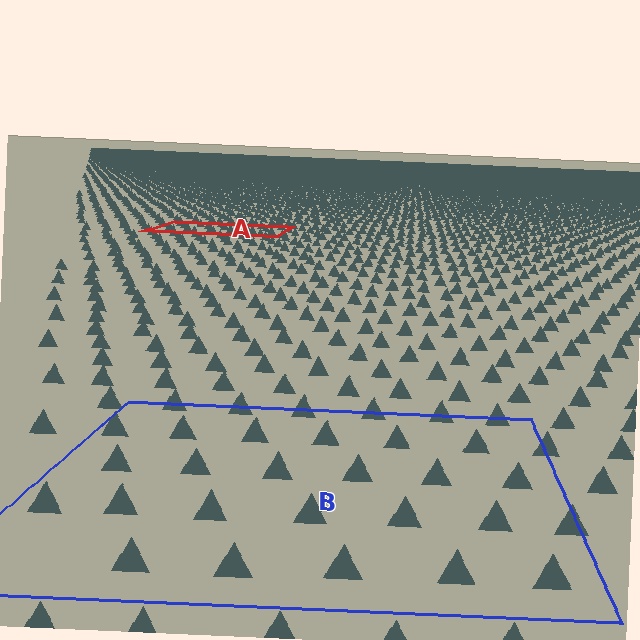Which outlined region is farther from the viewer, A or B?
Region A is farther from the viewer — the texture elements inside it appear smaller and more densely packed.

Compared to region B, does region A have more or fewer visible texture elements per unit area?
Region A has more texture elements per unit area — they are packed more densely because it is farther away.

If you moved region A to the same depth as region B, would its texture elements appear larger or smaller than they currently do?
They would appear larger. At a closer depth, the same texture elements are projected at a bigger on-screen size.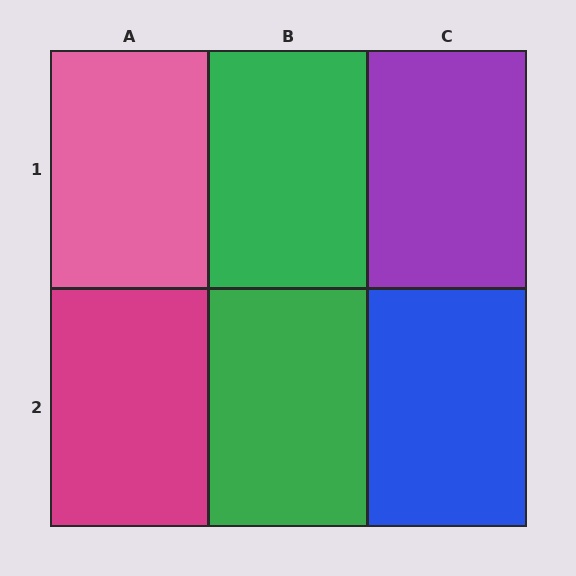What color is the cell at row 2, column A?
Magenta.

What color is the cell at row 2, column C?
Blue.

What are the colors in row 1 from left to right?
Pink, green, purple.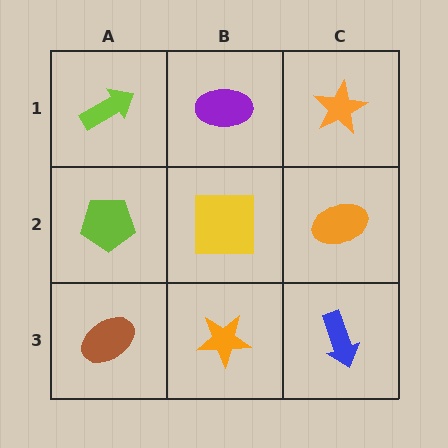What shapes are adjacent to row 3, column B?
A yellow square (row 2, column B), a brown ellipse (row 3, column A), a blue arrow (row 3, column C).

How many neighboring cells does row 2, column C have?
3.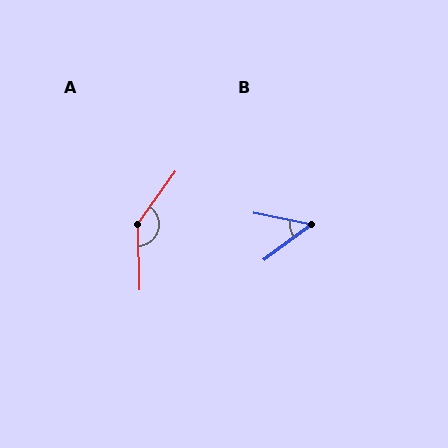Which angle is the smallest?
B, at approximately 48 degrees.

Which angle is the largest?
A, at approximately 142 degrees.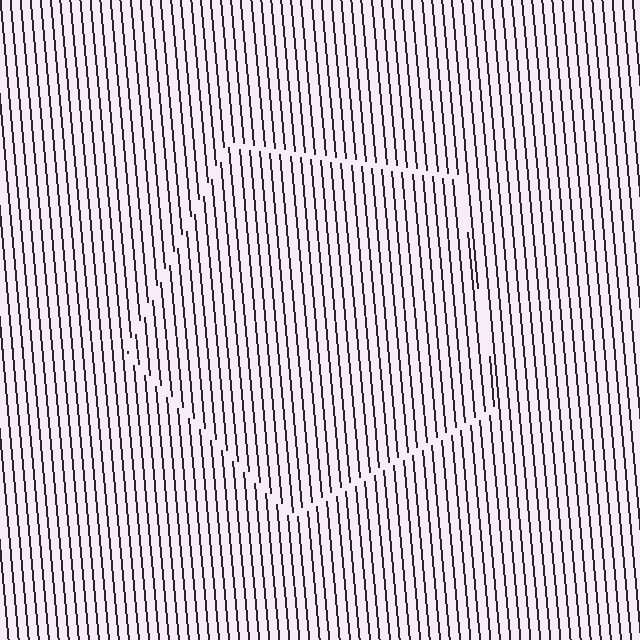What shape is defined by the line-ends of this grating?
An illusory pentagon. The interior of the shape contains the same grating, shifted by half a period — the contour is defined by the phase discontinuity where line-ends from the inner and outer gratings abut.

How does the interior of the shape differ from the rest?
The interior of the shape contains the same grating, shifted by half a period — the contour is defined by the phase discontinuity where line-ends from the inner and outer gratings abut.